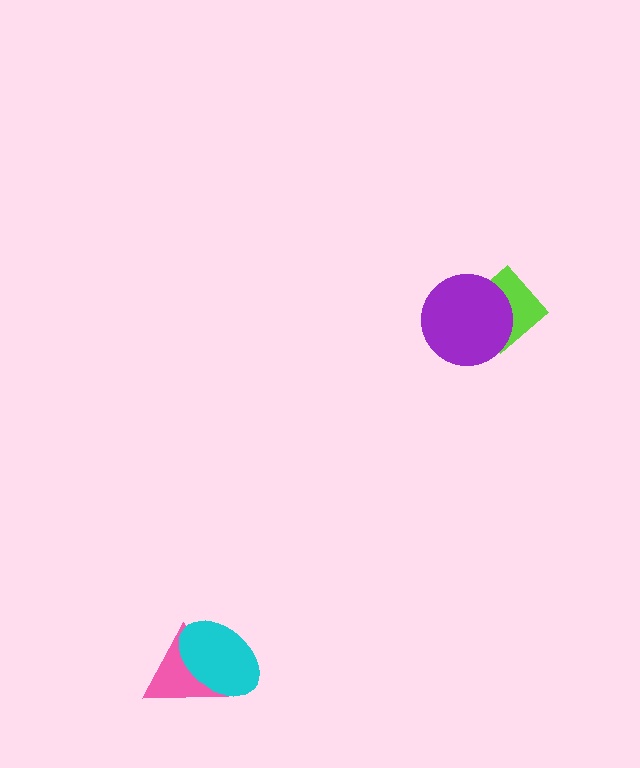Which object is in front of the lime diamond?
The purple circle is in front of the lime diamond.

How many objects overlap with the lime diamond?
1 object overlaps with the lime diamond.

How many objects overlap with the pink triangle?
1 object overlaps with the pink triangle.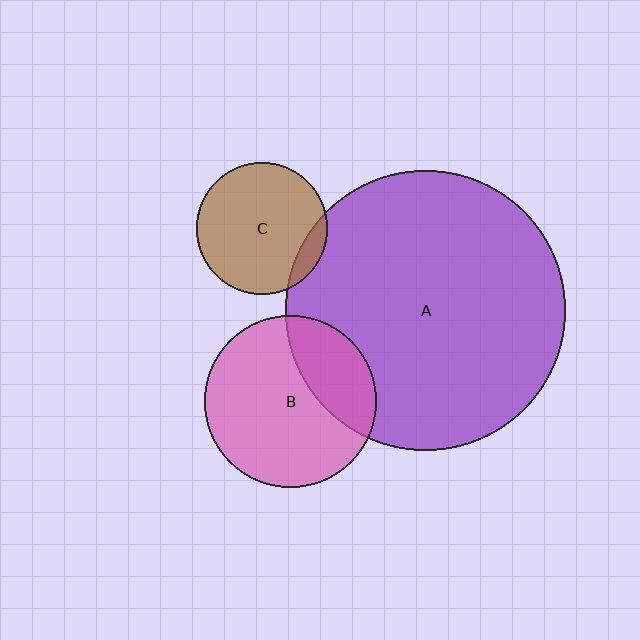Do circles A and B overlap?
Yes.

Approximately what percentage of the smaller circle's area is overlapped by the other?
Approximately 30%.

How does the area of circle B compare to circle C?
Approximately 1.7 times.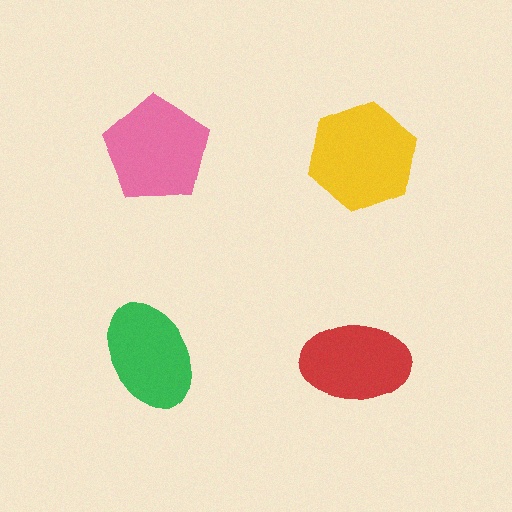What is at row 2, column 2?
A red ellipse.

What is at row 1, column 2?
A yellow hexagon.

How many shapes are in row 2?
2 shapes.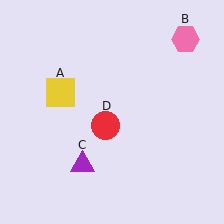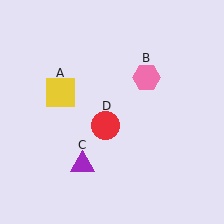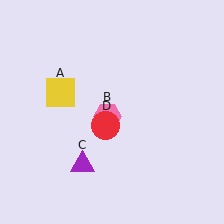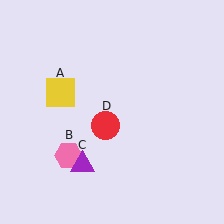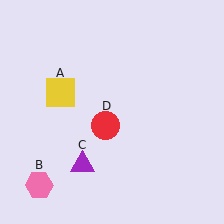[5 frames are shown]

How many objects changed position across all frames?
1 object changed position: pink hexagon (object B).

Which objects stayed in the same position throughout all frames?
Yellow square (object A) and purple triangle (object C) and red circle (object D) remained stationary.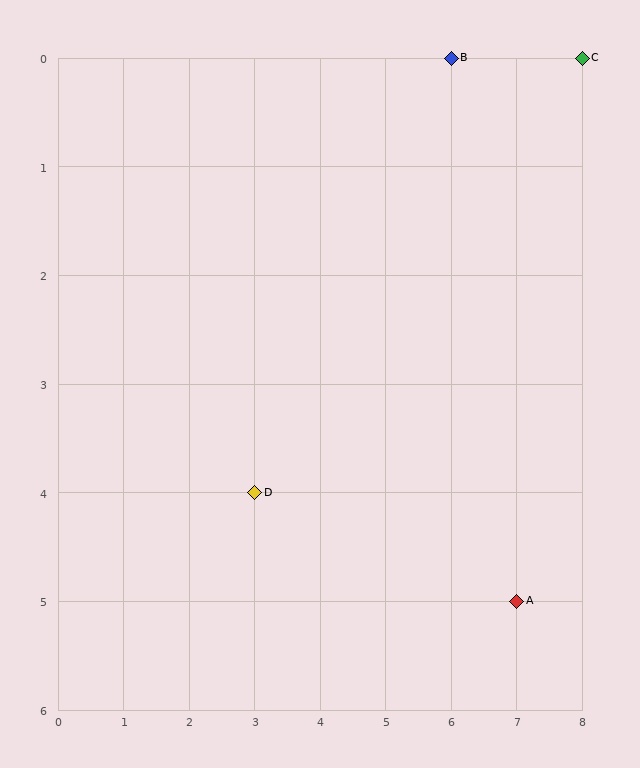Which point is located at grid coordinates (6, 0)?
Point B is at (6, 0).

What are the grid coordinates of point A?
Point A is at grid coordinates (7, 5).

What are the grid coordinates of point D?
Point D is at grid coordinates (3, 4).